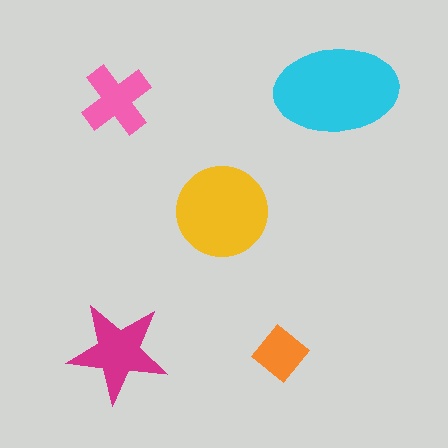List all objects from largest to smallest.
The cyan ellipse, the yellow circle, the magenta star, the pink cross, the orange diamond.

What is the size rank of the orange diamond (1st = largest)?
5th.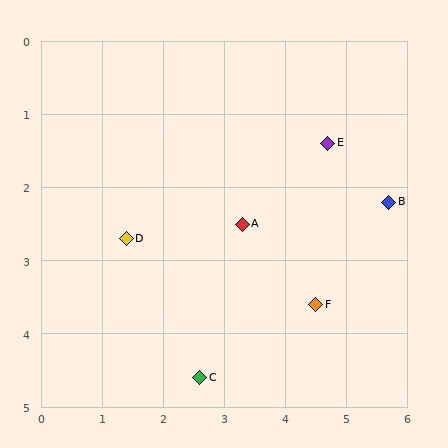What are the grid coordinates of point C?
Point C is at approximately (2.6, 4.6).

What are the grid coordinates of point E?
Point E is at approximately (4.7, 1.4).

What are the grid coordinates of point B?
Point B is at approximately (5.7, 2.2).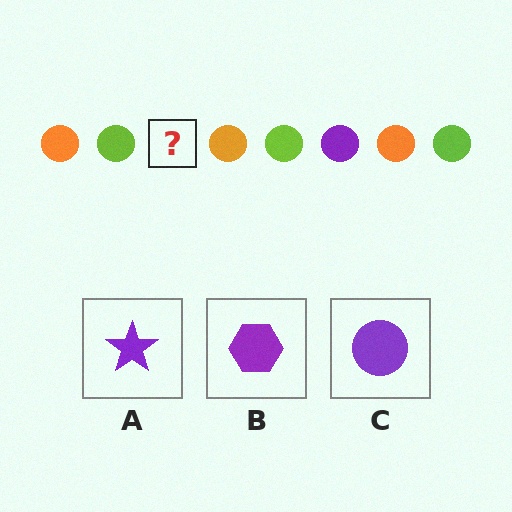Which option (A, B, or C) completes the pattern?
C.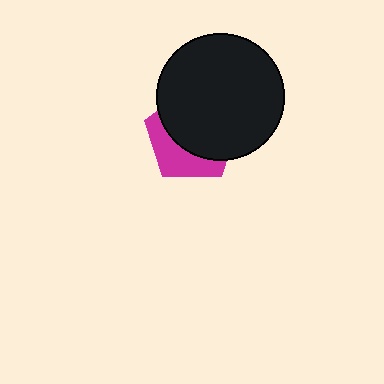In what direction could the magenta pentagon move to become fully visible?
The magenta pentagon could move toward the lower-left. That would shift it out from behind the black circle entirely.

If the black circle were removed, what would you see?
You would see the complete magenta pentagon.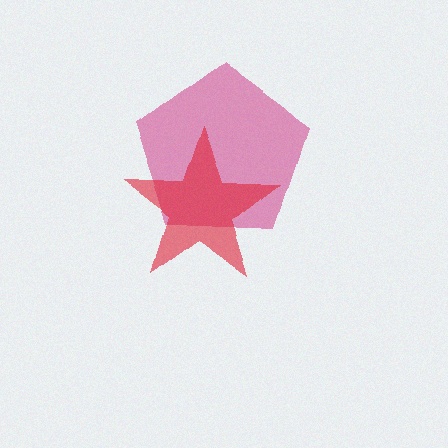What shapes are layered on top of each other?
The layered shapes are: a magenta pentagon, a red star.